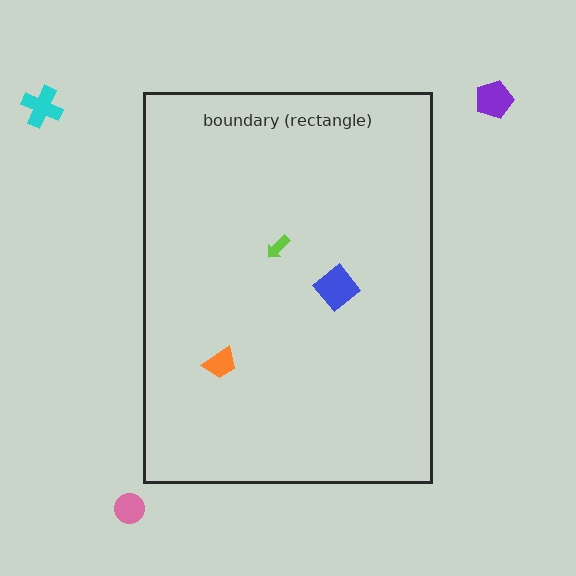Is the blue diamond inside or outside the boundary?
Inside.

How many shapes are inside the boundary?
3 inside, 3 outside.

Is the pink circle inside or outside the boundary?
Outside.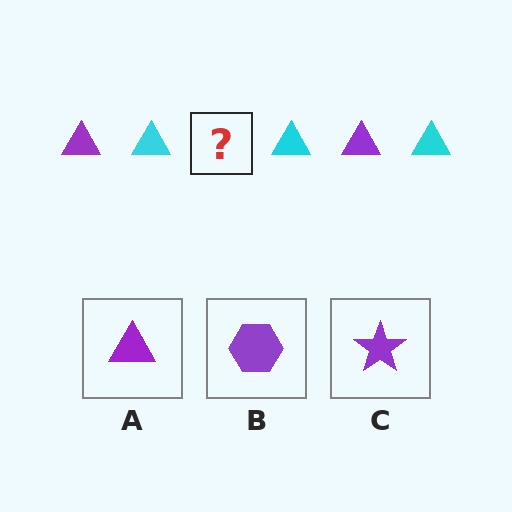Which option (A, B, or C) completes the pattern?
A.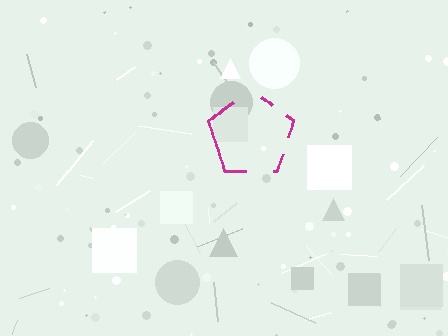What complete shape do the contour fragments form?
The contour fragments form a pentagon.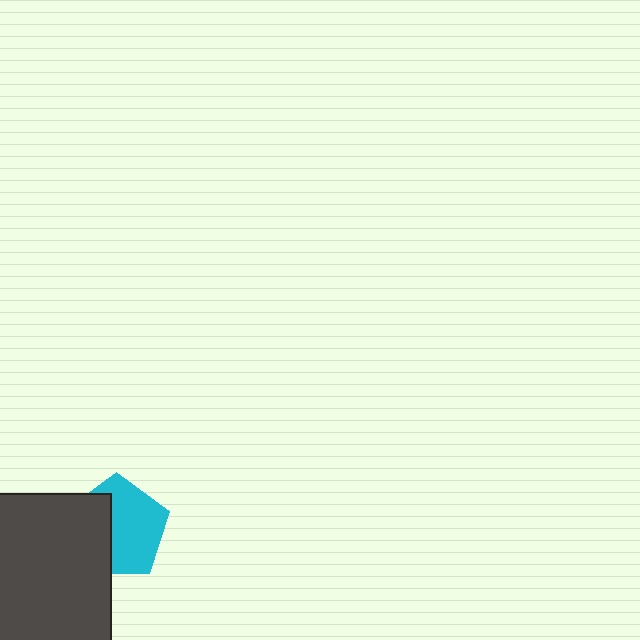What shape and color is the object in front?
The object in front is a dark gray rectangle.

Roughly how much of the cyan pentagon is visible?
About half of it is visible (roughly 59%).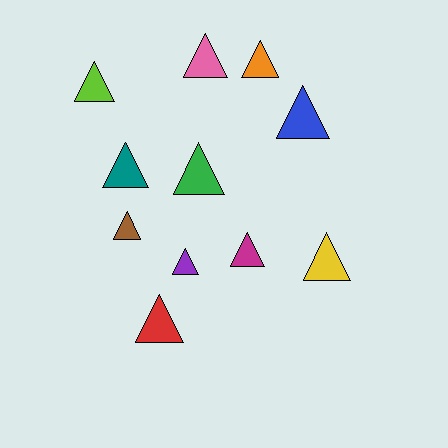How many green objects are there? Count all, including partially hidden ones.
There is 1 green object.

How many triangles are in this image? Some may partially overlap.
There are 11 triangles.